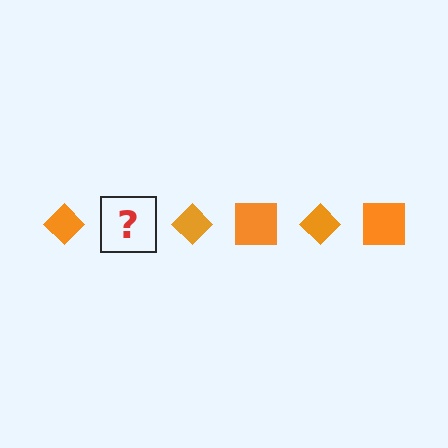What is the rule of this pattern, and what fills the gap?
The rule is that the pattern cycles through diamond, square shapes in orange. The gap should be filled with an orange square.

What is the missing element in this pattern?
The missing element is an orange square.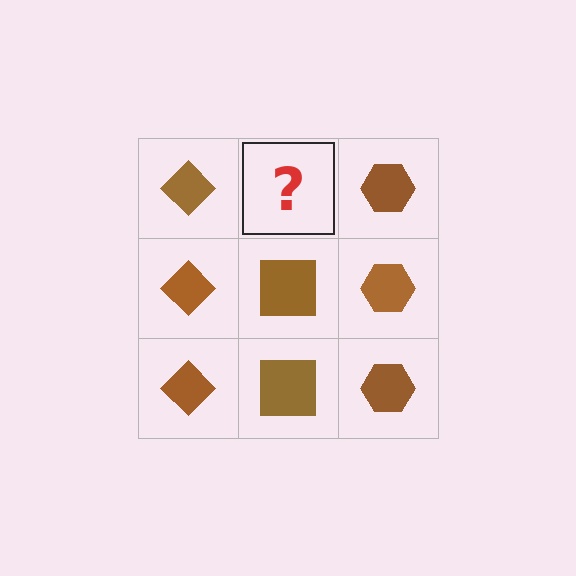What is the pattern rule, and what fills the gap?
The rule is that each column has a consistent shape. The gap should be filled with a brown square.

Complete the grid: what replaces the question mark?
The question mark should be replaced with a brown square.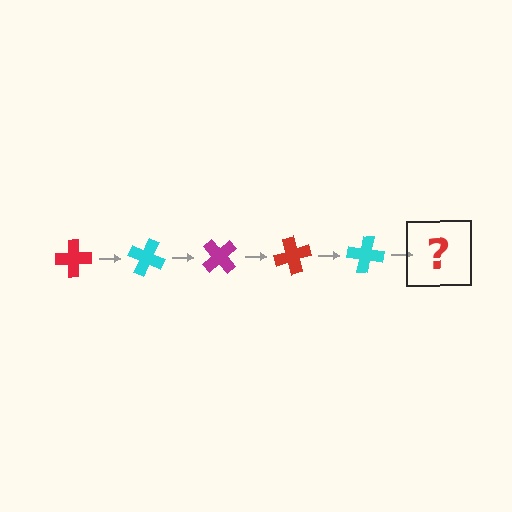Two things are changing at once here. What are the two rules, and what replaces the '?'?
The two rules are that it rotates 25 degrees each step and the color cycles through red, cyan, and magenta. The '?' should be a magenta cross, rotated 125 degrees from the start.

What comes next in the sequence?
The next element should be a magenta cross, rotated 125 degrees from the start.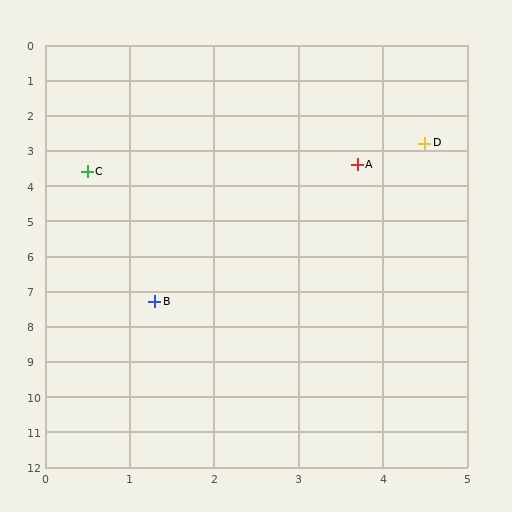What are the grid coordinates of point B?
Point B is at approximately (1.3, 7.3).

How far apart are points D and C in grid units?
Points D and C are about 4.1 grid units apart.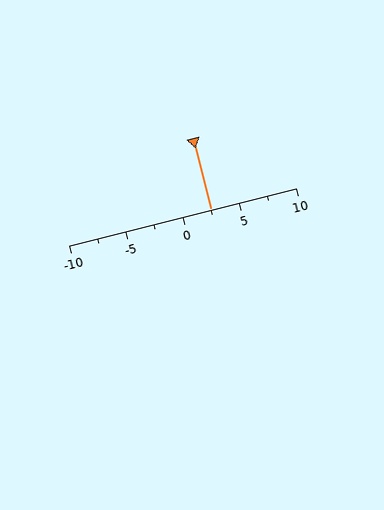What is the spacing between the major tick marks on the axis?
The major ticks are spaced 5 apart.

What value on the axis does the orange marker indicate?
The marker indicates approximately 2.5.